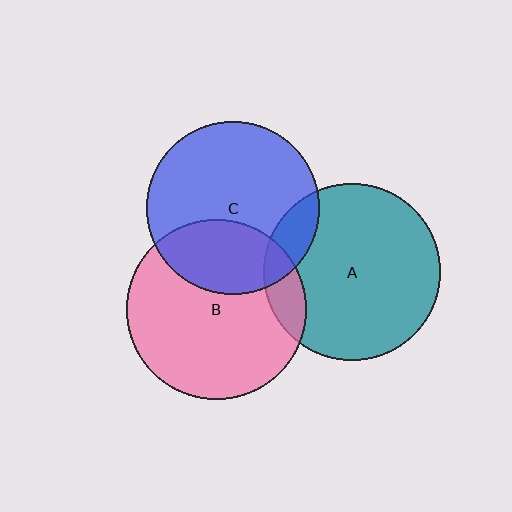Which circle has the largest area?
Circle B (pink).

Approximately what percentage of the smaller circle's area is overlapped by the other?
Approximately 10%.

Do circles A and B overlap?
Yes.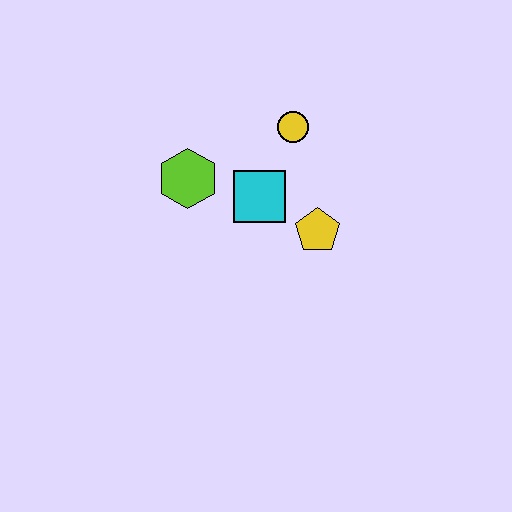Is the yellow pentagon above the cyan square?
No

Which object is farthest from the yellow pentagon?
The lime hexagon is farthest from the yellow pentagon.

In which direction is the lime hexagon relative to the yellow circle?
The lime hexagon is to the left of the yellow circle.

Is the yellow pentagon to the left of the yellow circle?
No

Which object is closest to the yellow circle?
The cyan square is closest to the yellow circle.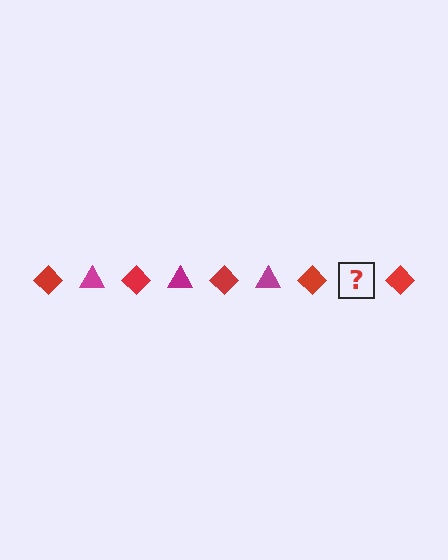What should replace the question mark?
The question mark should be replaced with a magenta triangle.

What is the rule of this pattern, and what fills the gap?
The rule is that the pattern alternates between red diamond and magenta triangle. The gap should be filled with a magenta triangle.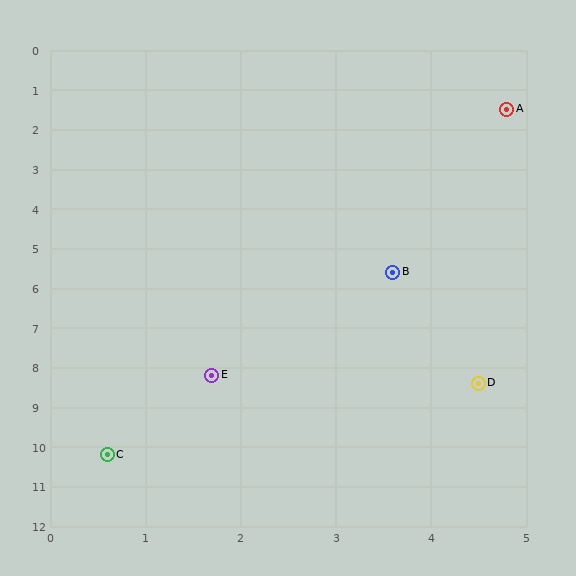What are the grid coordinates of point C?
Point C is at approximately (0.6, 10.2).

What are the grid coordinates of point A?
Point A is at approximately (4.8, 1.5).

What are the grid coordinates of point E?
Point E is at approximately (1.7, 8.2).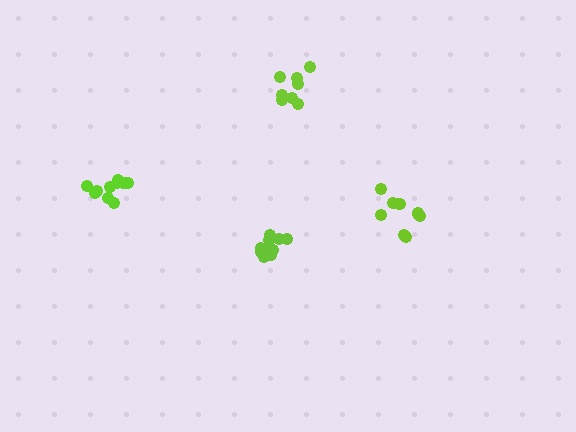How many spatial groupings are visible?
There are 4 spatial groupings.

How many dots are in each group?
Group 1: 11 dots, Group 2: 9 dots, Group 3: 10 dots, Group 4: 8 dots (38 total).